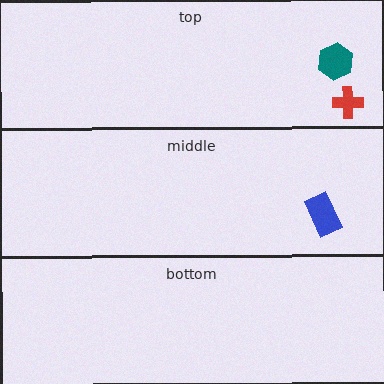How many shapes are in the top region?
2.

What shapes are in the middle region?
The blue rectangle.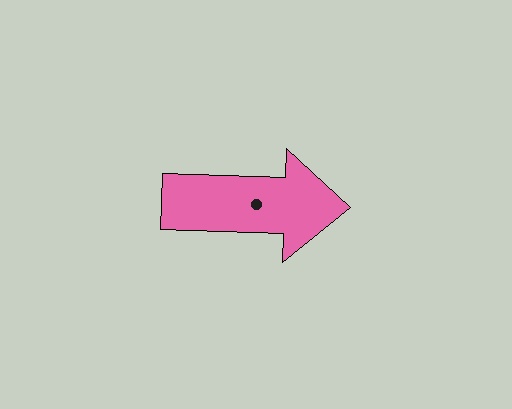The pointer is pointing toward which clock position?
Roughly 3 o'clock.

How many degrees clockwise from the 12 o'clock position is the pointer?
Approximately 92 degrees.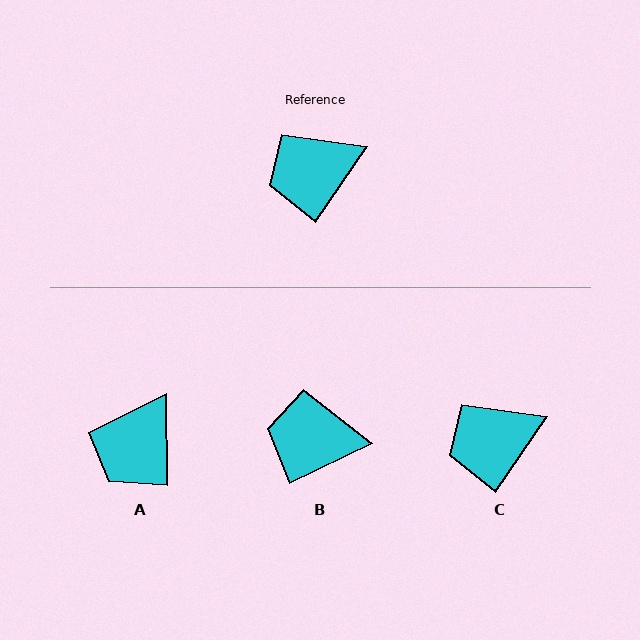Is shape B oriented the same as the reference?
No, it is off by about 30 degrees.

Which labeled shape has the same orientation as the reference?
C.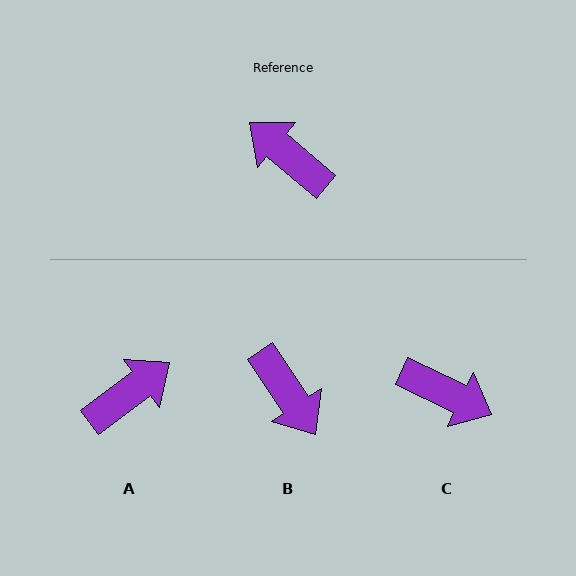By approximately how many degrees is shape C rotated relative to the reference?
Approximately 165 degrees clockwise.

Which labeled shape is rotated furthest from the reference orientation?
C, about 165 degrees away.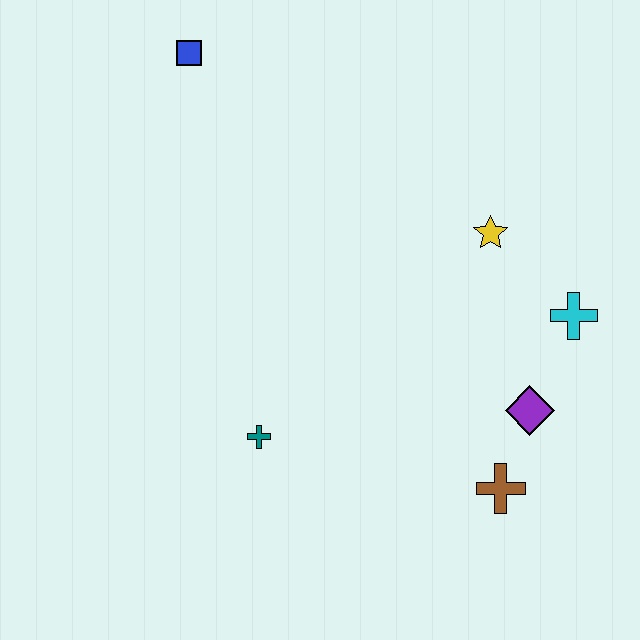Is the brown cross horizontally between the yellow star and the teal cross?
No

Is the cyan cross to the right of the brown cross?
Yes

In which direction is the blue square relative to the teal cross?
The blue square is above the teal cross.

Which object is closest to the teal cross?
The brown cross is closest to the teal cross.